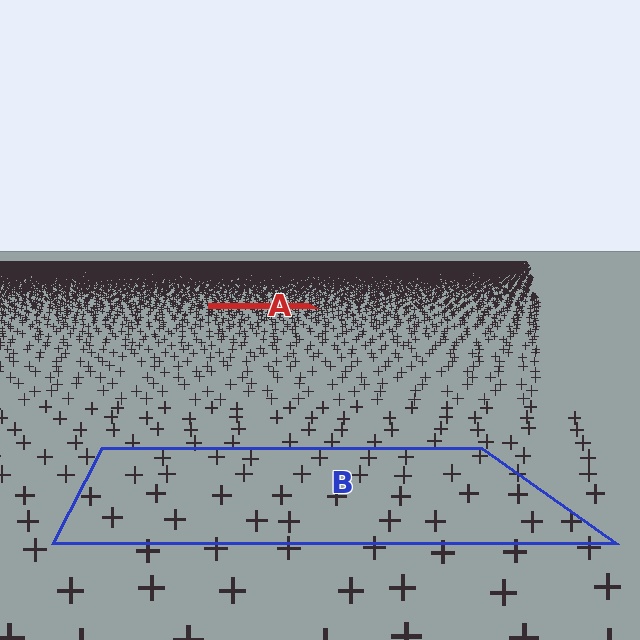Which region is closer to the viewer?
Region B is closer. The texture elements there are larger and more spread out.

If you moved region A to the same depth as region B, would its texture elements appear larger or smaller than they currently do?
They would appear larger. At a closer depth, the same texture elements are projected at a bigger on-screen size.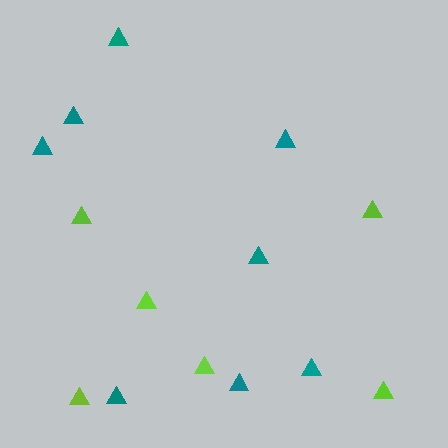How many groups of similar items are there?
There are 2 groups: one group of lime triangles (6) and one group of teal triangles (8).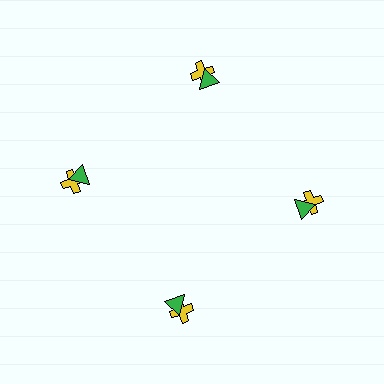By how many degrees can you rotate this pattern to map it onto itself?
The pattern maps onto itself every 90 degrees of rotation.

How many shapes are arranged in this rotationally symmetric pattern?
There are 8 shapes, arranged in 4 groups of 2.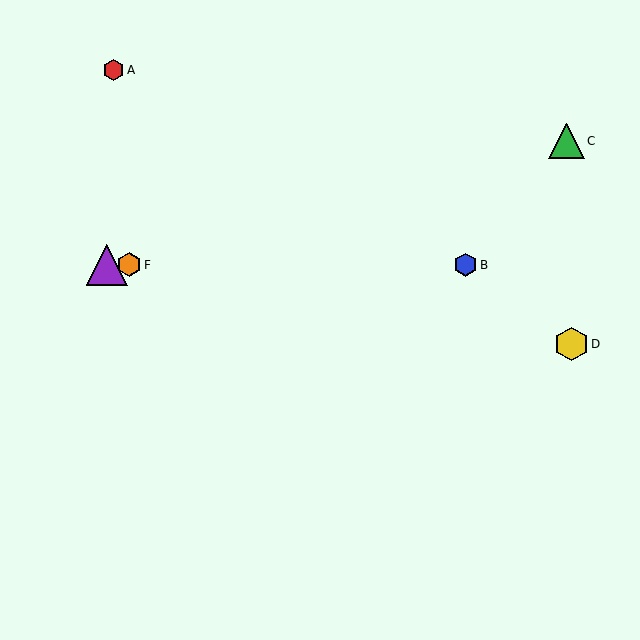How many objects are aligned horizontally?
3 objects (B, E, F) are aligned horizontally.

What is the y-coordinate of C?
Object C is at y≈141.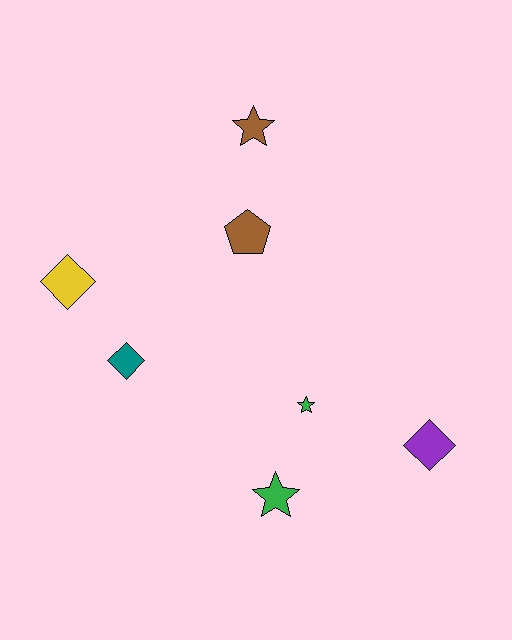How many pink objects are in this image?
There are no pink objects.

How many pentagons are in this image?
There is 1 pentagon.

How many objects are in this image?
There are 7 objects.